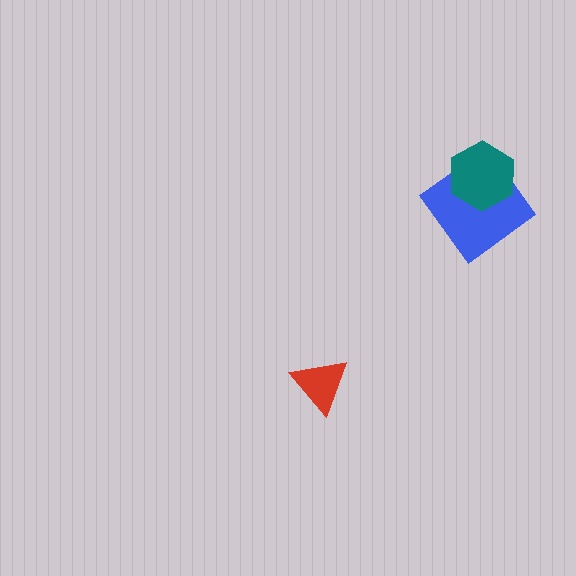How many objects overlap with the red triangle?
0 objects overlap with the red triangle.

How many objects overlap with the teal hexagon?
1 object overlaps with the teal hexagon.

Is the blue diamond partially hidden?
Yes, it is partially covered by another shape.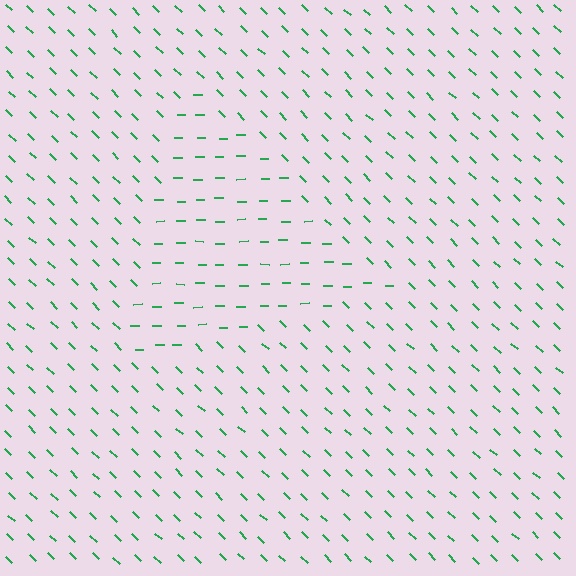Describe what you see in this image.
The image is filled with small green line segments. A triangle region in the image has lines oriented differently from the surrounding lines, creating a visible texture boundary.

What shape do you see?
I see a triangle.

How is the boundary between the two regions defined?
The boundary is defined purely by a change in line orientation (approximately 45 degrees difference). All lines are the same color and thickness.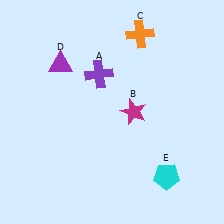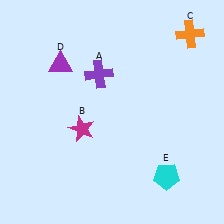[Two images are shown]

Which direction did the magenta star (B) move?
The magenta star (B) moved left.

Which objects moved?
The objects that moved are: the magenta star (B), the orange cross (C).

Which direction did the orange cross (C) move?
The orange cross (C) moved right.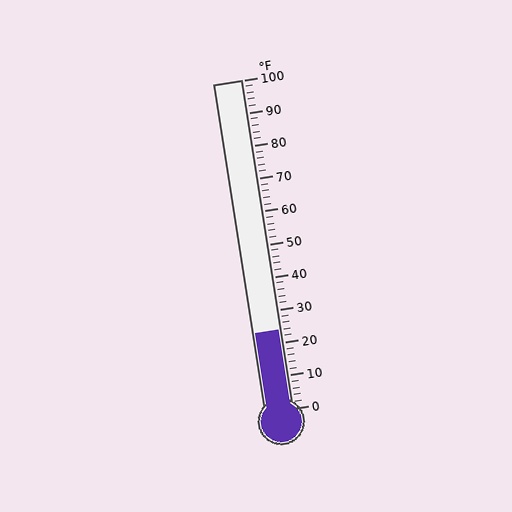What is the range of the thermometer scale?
The thermometer scale ranges from 0°F to 100°F.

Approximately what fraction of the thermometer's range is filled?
The thermometer is filled to approximately 25% of its range.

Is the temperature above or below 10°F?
The temperature is above 10°F.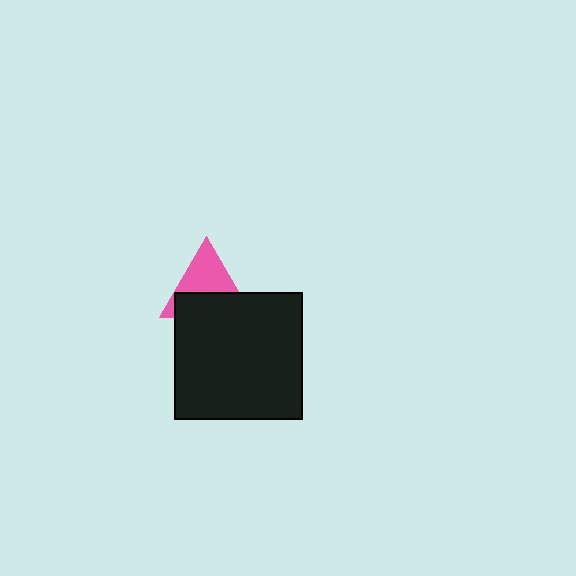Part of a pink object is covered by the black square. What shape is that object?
It is a triangle.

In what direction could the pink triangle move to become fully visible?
The pink triangle could move up. That would shift it out from behind the black square entirely.